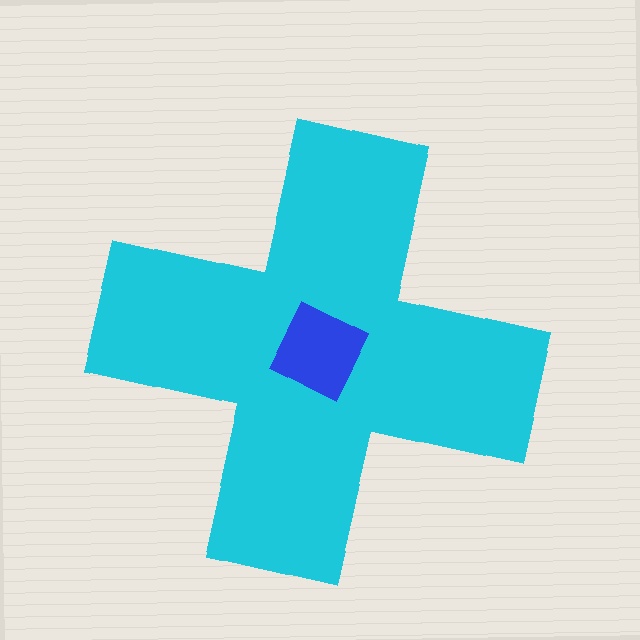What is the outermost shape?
The cyan cross.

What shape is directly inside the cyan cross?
The blue square.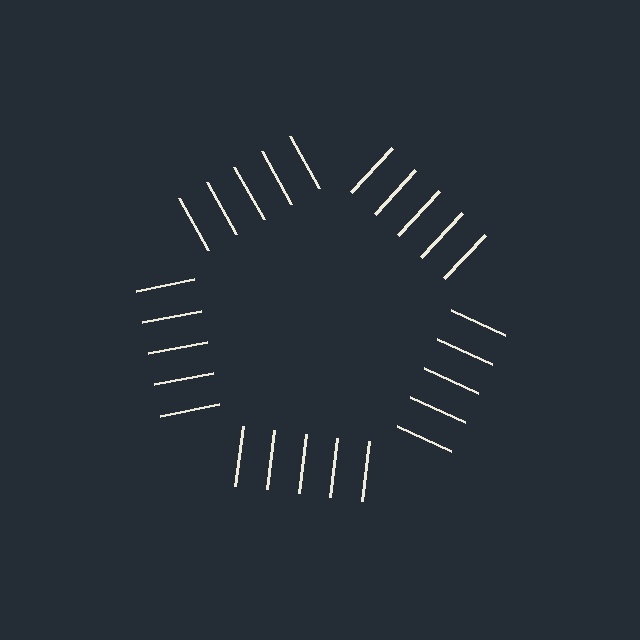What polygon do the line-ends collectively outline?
An illusory pentagon — the line segments terminate on its edges but no continuous stroke is drawn.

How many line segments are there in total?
25 — 5 along each of the 5 edges.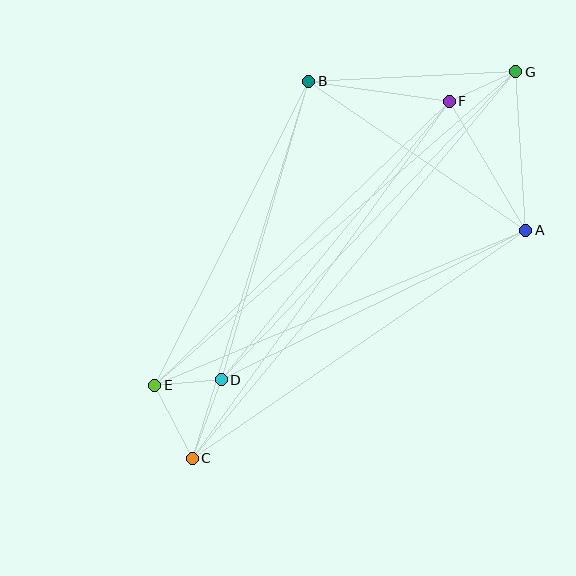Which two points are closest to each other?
Points D and E are closest to each other.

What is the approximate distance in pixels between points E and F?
The distance between E and F is approximately 409 pixels.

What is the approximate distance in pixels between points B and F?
The distance between B and F is approximately 142 pixels.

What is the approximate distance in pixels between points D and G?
The distance between D and G is approximately 426 pixels.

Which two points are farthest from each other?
Points C and G are farthest from each other.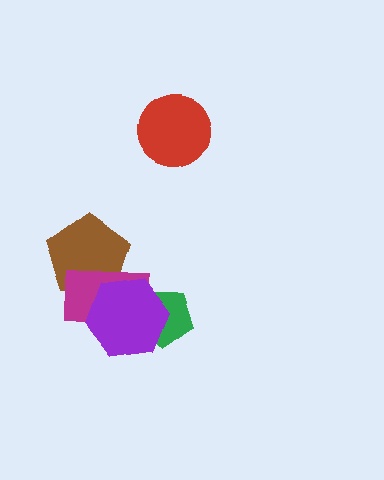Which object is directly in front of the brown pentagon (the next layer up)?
The magenta rectangle is directly in front of the brown pentagon.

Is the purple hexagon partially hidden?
No, no other shape covers it.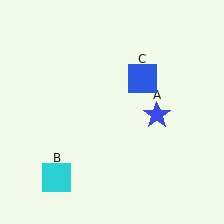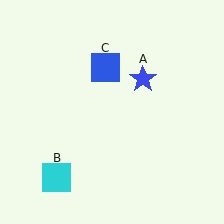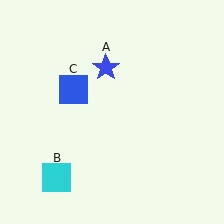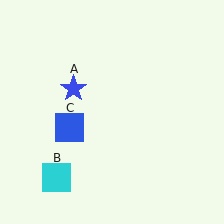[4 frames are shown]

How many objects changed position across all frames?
2 objects changed position: blue star (object A), blue square (object C).